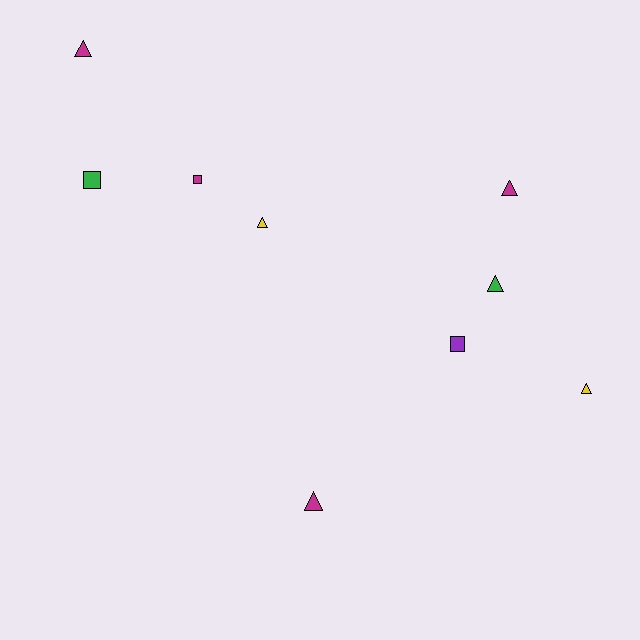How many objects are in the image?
There are 9 objects.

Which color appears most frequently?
Magenta, with 4 objects.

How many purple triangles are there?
There are no purple triangles.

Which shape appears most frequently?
Triangle, with 6 objects.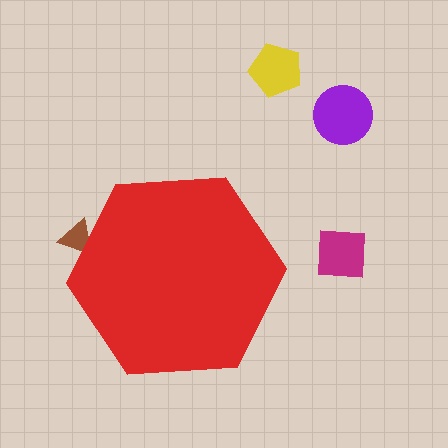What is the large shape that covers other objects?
A red hexagon.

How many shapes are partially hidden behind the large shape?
1 shape is partially hidden.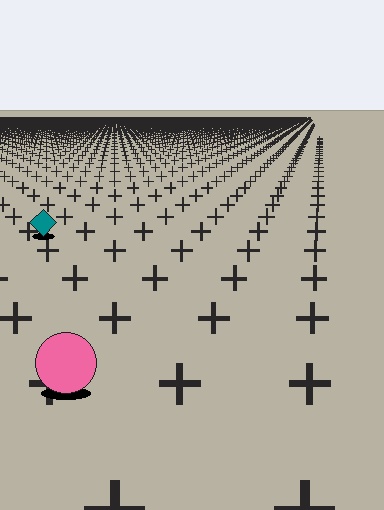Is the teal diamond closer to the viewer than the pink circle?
No. The pink circle is closer — you can tell from the texture gradient: the ground texture is coarser near it.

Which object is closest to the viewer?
The pink circle is closest. The texture marks near it are larger and more spread out.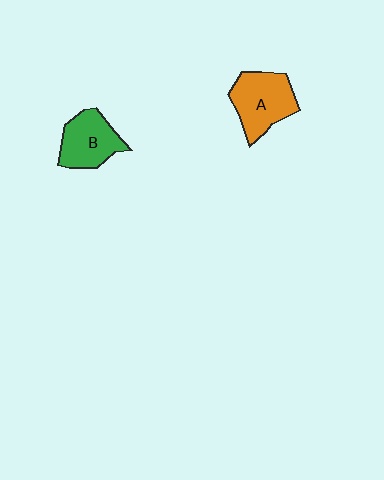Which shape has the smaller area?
Shape B (green).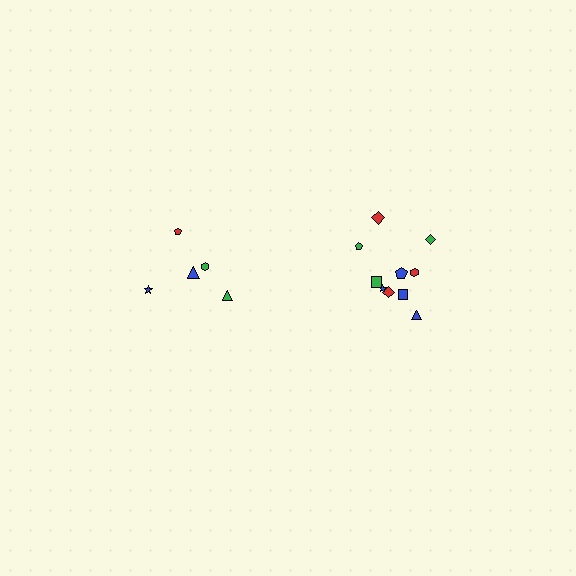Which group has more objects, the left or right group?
The right group.